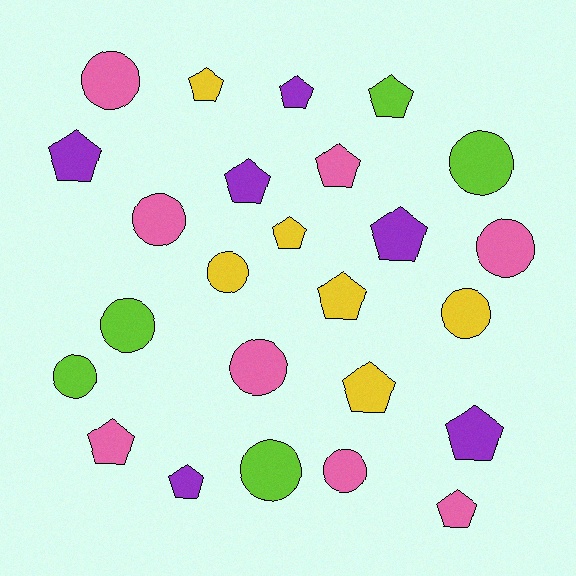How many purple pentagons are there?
There are 6 purple pentagons.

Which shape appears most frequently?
Pentagon, with 14 objects.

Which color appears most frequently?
Pink, with 8 objects.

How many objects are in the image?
There are 25 objects.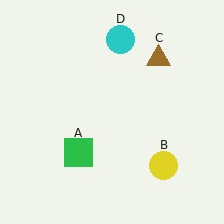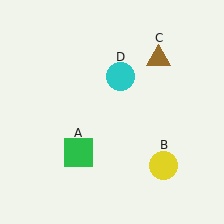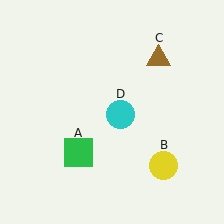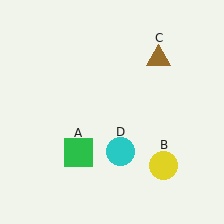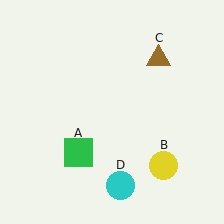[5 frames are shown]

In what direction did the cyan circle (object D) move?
The cyan circle (object D) moved down.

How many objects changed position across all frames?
1 object changed position: cyan circle (object D).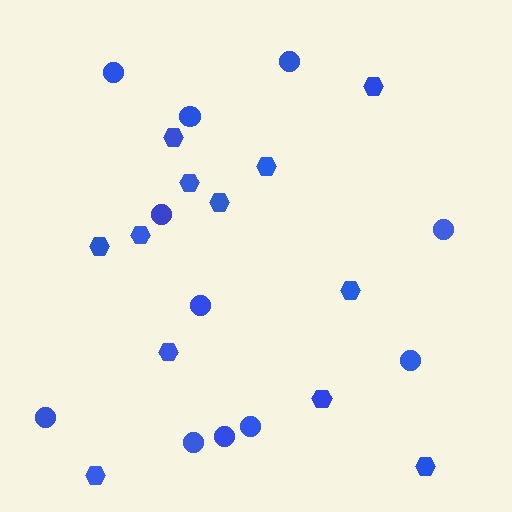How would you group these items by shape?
There are 2 groups: one group of circles (11) and one group of hexagons (12).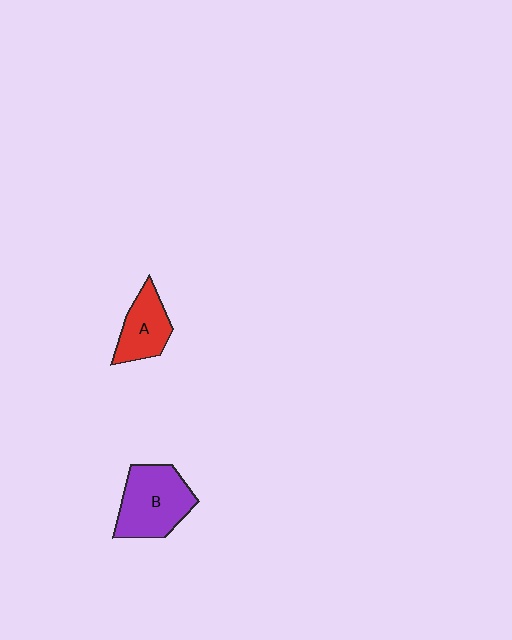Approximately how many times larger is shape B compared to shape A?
Approximately 1.5 times.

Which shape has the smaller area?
Shape A (red).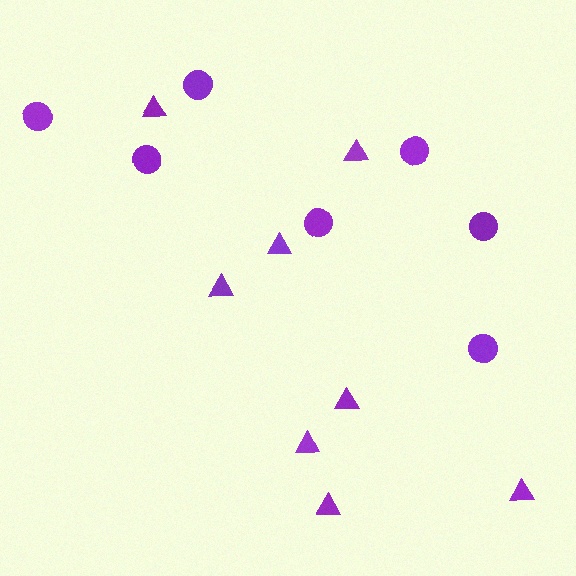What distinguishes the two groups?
There are 2 groups: one group of triangles (8) and one group of circles (7).